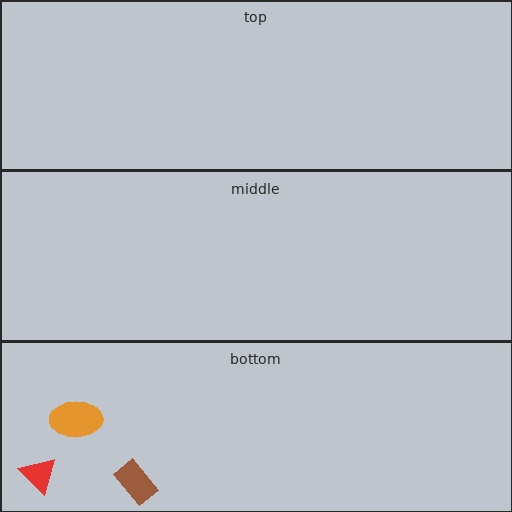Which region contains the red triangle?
The bottom region.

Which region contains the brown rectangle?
The bottom region.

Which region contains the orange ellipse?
The bottom region.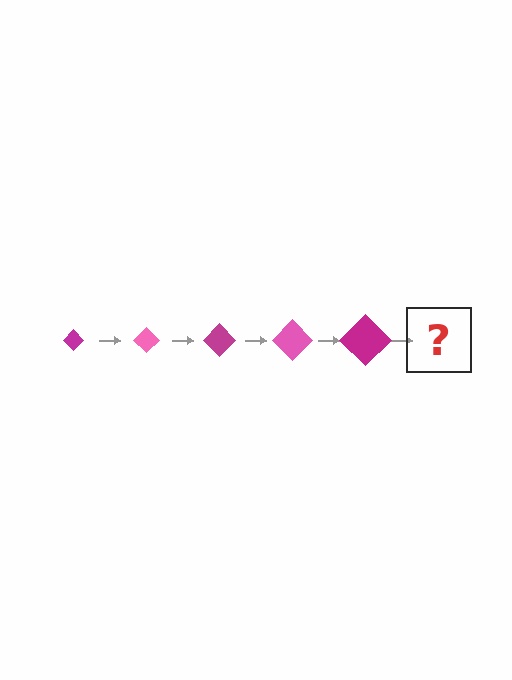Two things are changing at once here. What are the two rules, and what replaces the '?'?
The two rules are that the diamond grows larger each step and the color cycles through magenta and pink. The '?' should be a pink diamond, larger than the previous one.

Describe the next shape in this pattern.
It should be a pink diamond, larger than the previous one.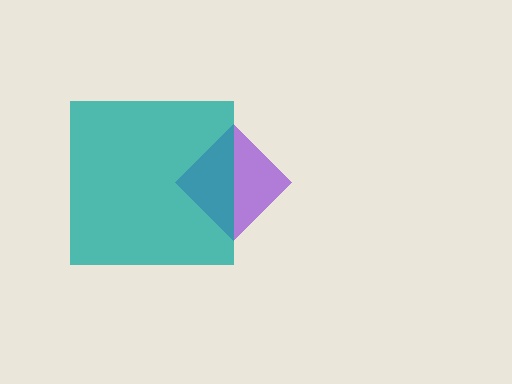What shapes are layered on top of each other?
The layered shapes are: a purple diamond, a teal square.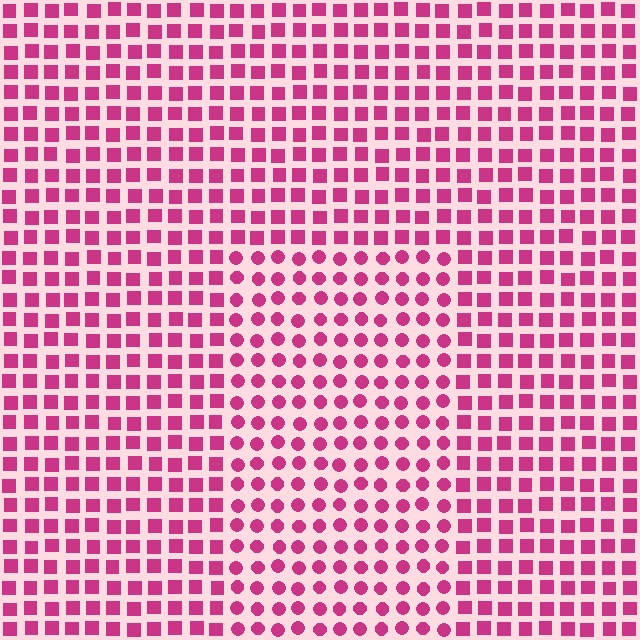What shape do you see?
I see a rectangle.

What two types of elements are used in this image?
The image uses circles inside the rectangle region and squares outside it.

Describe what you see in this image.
The image is filled with small magenta elements arranged in a uniform grid. A rectangle-shaped region contains circles, while the surrounding area contains squares. The boundary is defined purely by the change in element shape.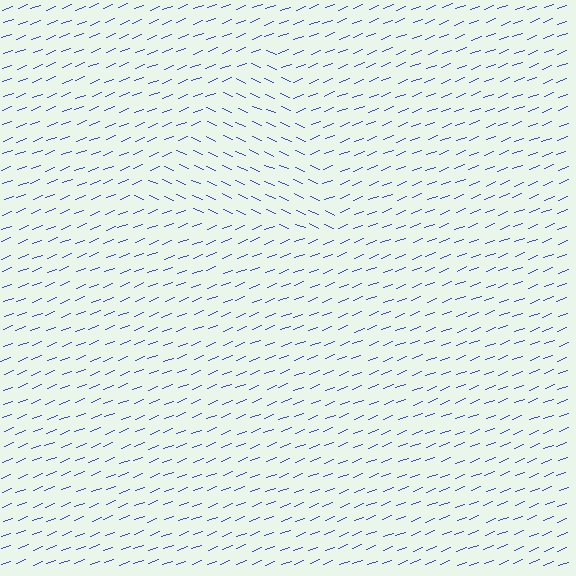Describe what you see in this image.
The image is filled with small blue line segments. A triangle region in the image has lines oriented differently from the surrounding lines, creating a visible texture boundary.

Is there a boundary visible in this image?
Yes, there is a texture boundary formed by a change in line orientation.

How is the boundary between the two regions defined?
The boundary is defined purely by a change in line orientation (approximately 45 degrees difference). All lines are the same color and thickness.